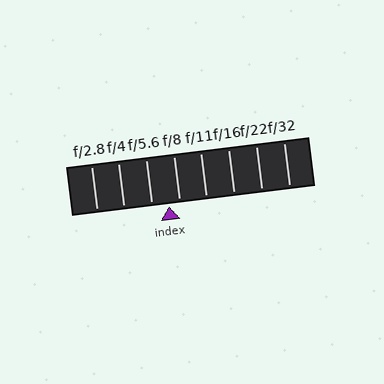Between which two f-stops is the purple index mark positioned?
The index mark is between f/5.6 and f/8.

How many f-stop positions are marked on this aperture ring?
There are 8 f-stop positions marked.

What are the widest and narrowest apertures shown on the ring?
The widest aperture shown is f/2.8 and the narrowest is f/32.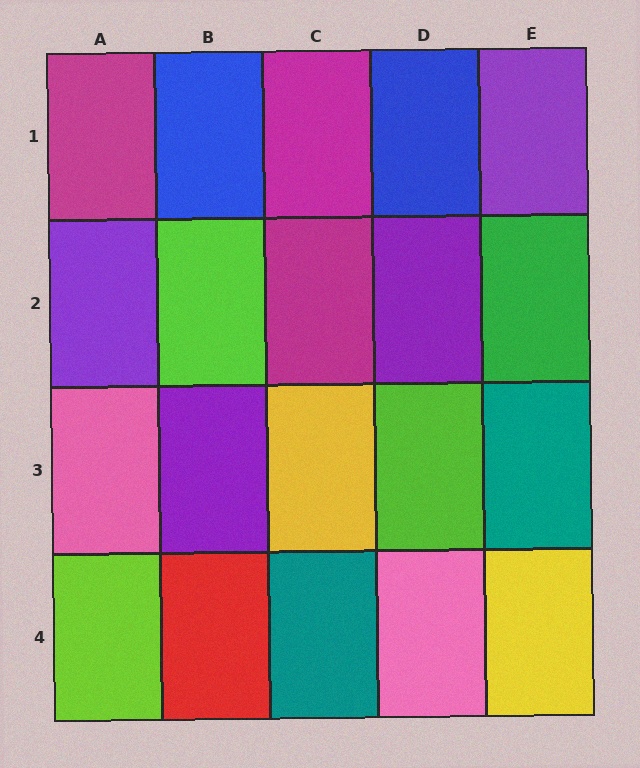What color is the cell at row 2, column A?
Purple.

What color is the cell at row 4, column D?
Pink.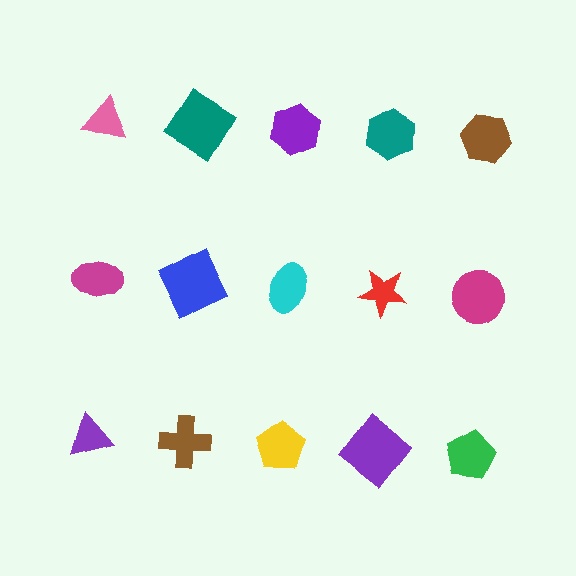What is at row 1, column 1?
A pink triangle.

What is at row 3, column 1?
A purple triangle.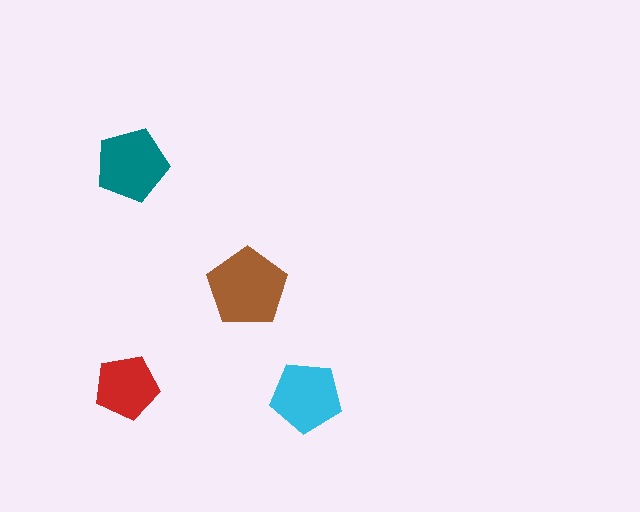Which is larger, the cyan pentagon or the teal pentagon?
The teal one.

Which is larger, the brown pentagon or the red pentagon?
The brown one.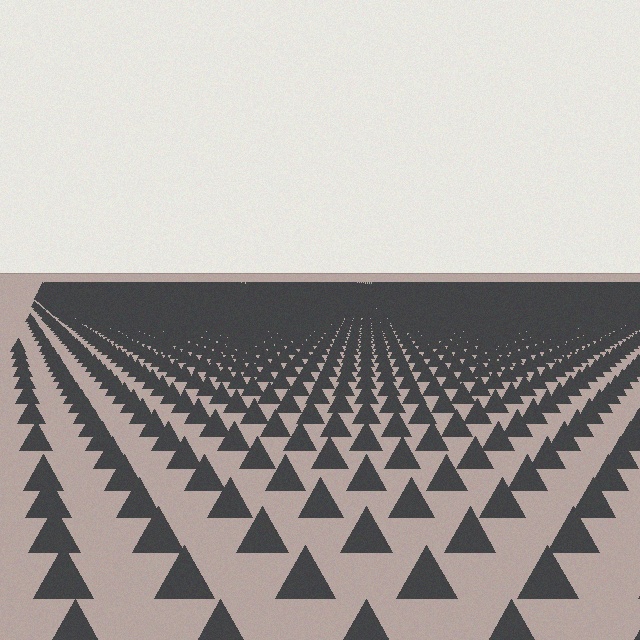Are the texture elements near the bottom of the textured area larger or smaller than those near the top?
Larger. Near the bottom, elements are closer to the viewer and appear at a bigger on-screen size.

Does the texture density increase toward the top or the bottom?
Density increases toward the top.